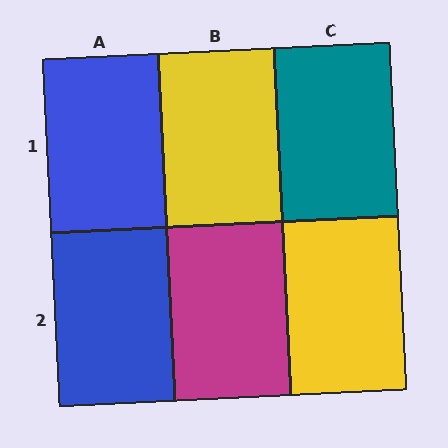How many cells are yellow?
2 cells are yellow.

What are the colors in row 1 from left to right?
Blue, yellow, teal.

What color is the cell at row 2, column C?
Yellow.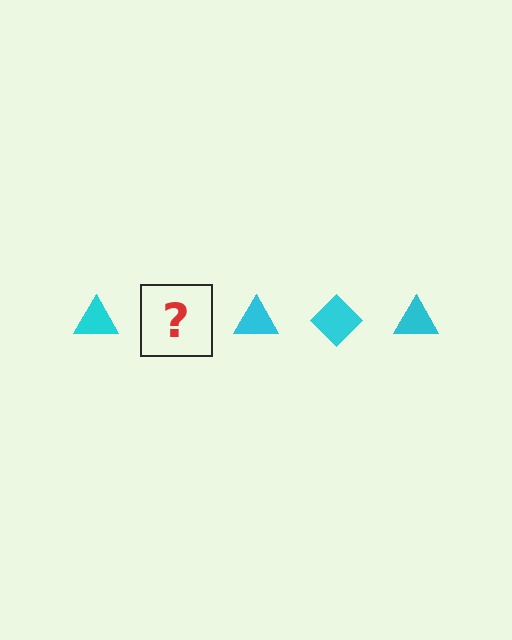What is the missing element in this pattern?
The missing element is a cyan diamond.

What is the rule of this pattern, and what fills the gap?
The rule is that the pattern cycles through triangle, diamond shapes in cyan. The gap should be filled with a cyan diamond.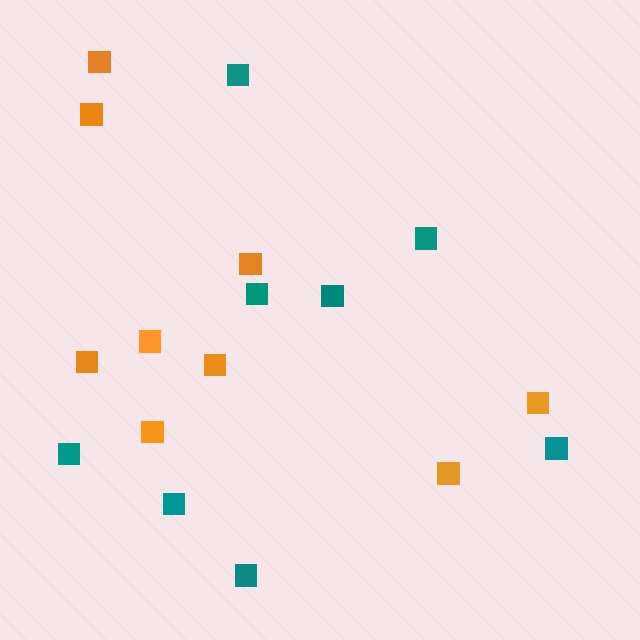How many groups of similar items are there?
There are 2 groups: one group of teal squares (8) and one group of orange squares (9).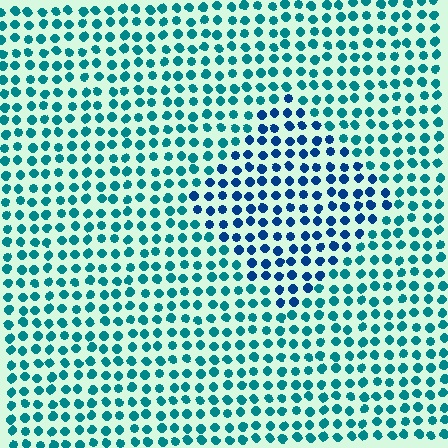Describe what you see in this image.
The image is filled with small teal elements in a uniform arrangement. A diamond-shaped region is visible where the elements are tinted to a slightly different hue, forming a subtle color boundary.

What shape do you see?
I see a diamond.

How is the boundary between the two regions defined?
The boundary is defined purely by a slight shift in hue (about 33 degrees). Spacing, size, and orientation are identical on both sides.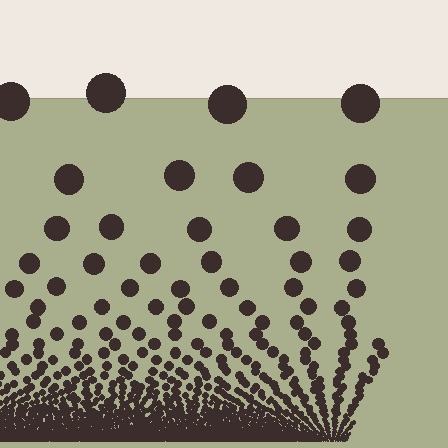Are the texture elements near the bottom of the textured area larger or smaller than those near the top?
Smaller. The gradient is inverted — elements near the bottom are smaller and denser.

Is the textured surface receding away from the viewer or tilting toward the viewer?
The surface appears to tilt toward the viewer. Texture elements get larger and sparser toward the top.